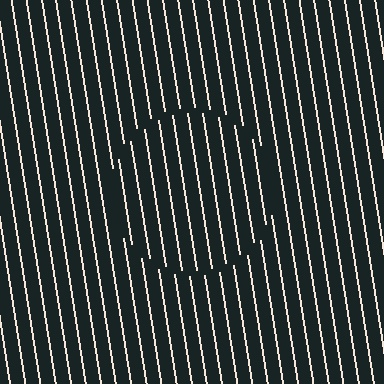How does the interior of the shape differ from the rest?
The interior of the shape contains the same grating, shifted by half a period — the contour is defined by the phase discontinuity where line-ends from the inner and outer gratings abut.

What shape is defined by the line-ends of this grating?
An illusory circle. The interior of the shape contains the same grating, shifted by half a period — the contour is defined by the phase discontinuity where line-ends from the inner and outer gratings abut.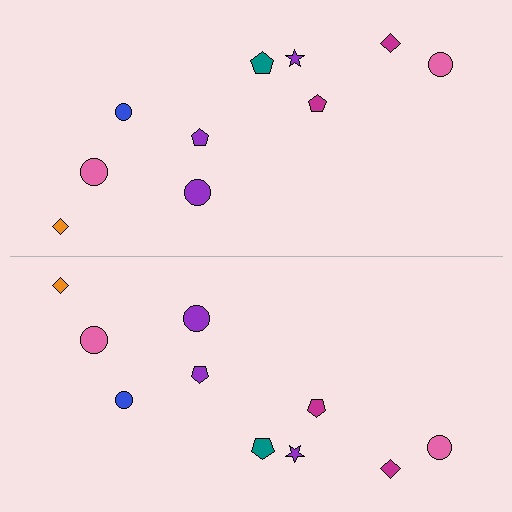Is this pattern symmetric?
Yes, this pattern has bilateral (reflection) symmetry.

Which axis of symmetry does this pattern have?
The pattern has a horizontal axis of symmetry running through the center of the image.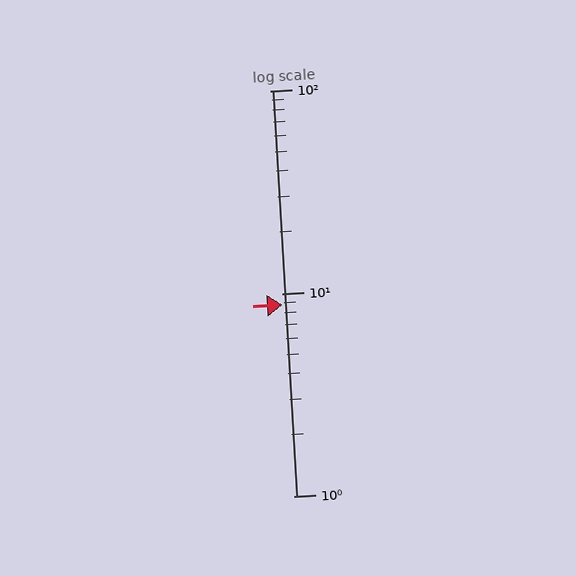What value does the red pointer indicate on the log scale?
The pointer indicates approximately 8.8.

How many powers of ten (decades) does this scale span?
The scale spans 2 decades, from 1 to 100.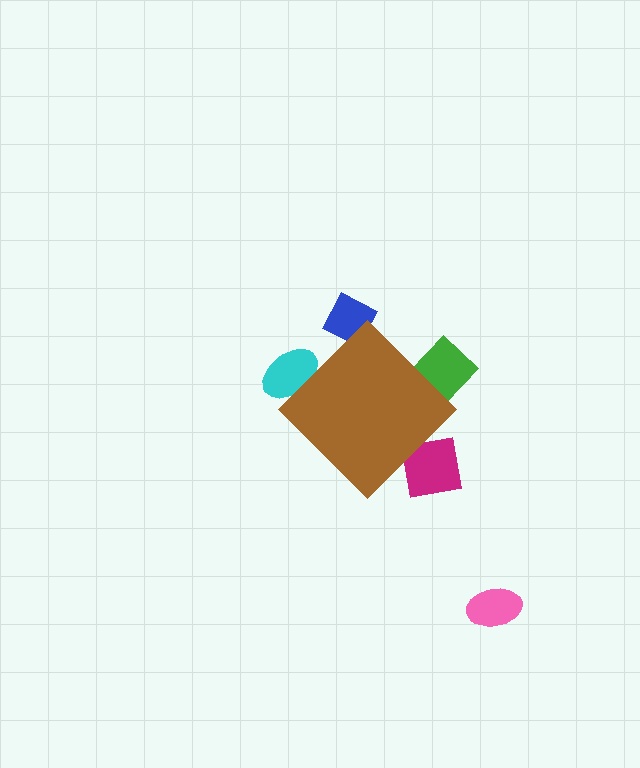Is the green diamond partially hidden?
Yes, the green diamond is partially hidden behind the brown diamond.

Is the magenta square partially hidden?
Yes, the magenta square is partially hidden behind the brown diamond.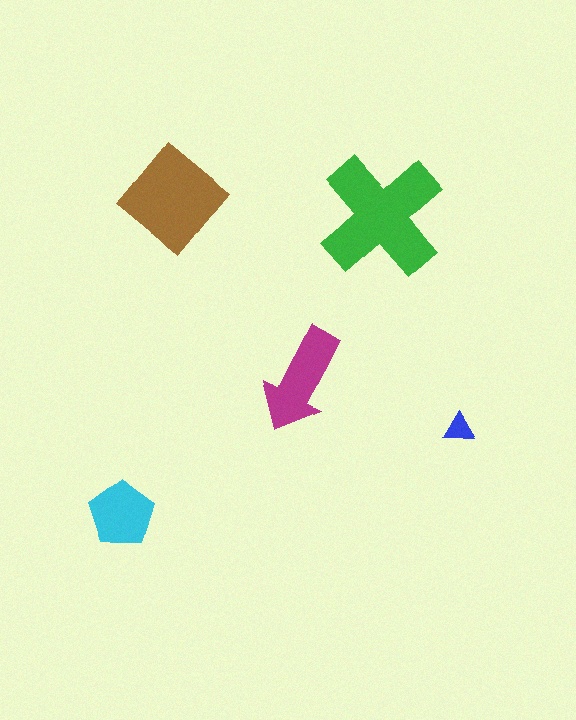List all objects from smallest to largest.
The blue triangle, the cyan pentagon, the magenta arrow, the brown diamond, the green cross.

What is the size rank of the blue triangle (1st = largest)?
5th.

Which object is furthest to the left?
The cyan pentagon is leftmost.